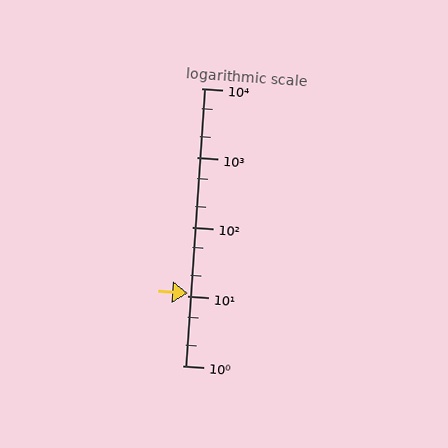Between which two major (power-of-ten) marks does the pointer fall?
The pointer is between 10 and 100.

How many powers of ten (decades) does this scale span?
The scale spans 4 decades, from 1 to 10000.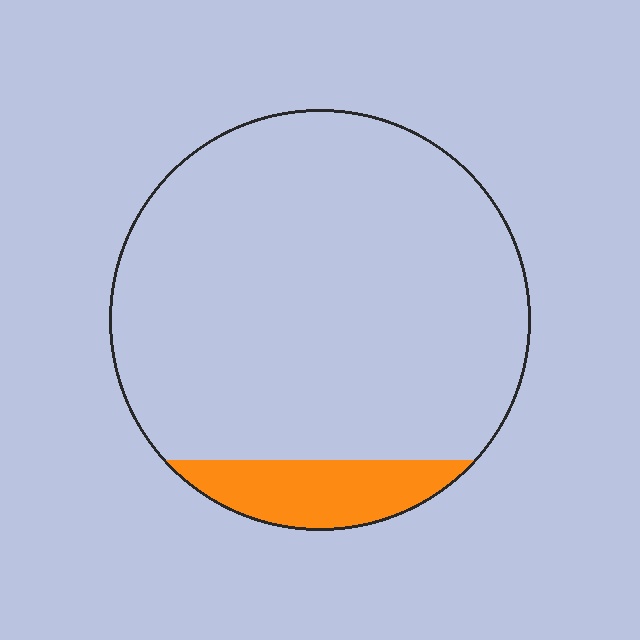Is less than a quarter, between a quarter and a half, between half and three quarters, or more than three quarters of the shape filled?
Less than a quarter.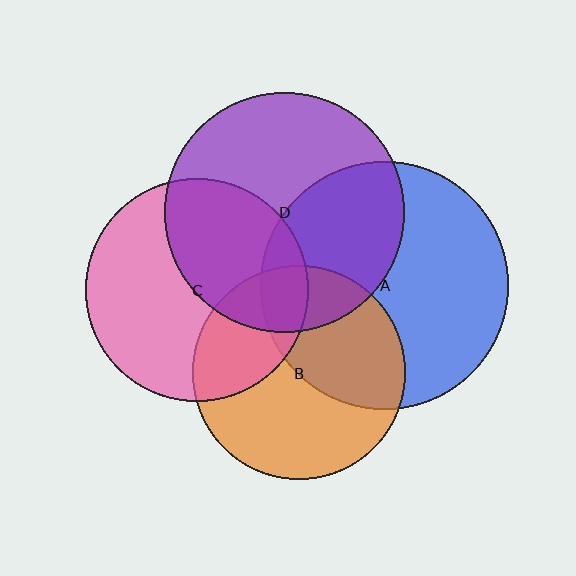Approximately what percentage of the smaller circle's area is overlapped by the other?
Approximately 20%.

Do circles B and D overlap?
Yes.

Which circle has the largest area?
Circle A (blue).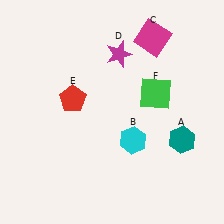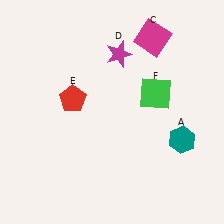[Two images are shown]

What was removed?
The cyan hexagon (B) was removed in Image 2.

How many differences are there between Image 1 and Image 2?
There is 1 difference between the two images.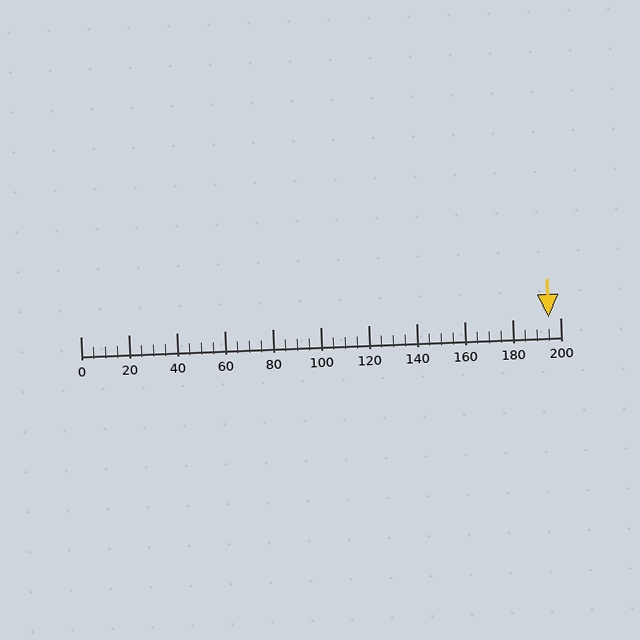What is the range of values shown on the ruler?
The ruler shows values from 0 to 200.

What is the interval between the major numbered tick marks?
The major tick marks are spaced 20 units apart.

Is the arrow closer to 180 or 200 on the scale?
The arrow is closer to 200.